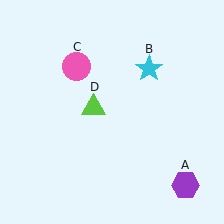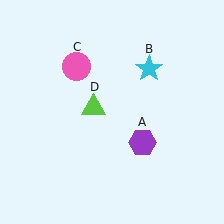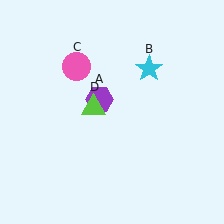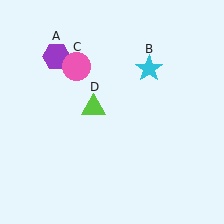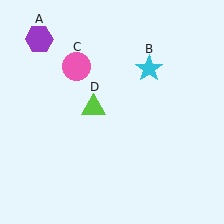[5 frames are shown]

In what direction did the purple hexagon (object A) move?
The purple hexagon (object A) moved up and to the left.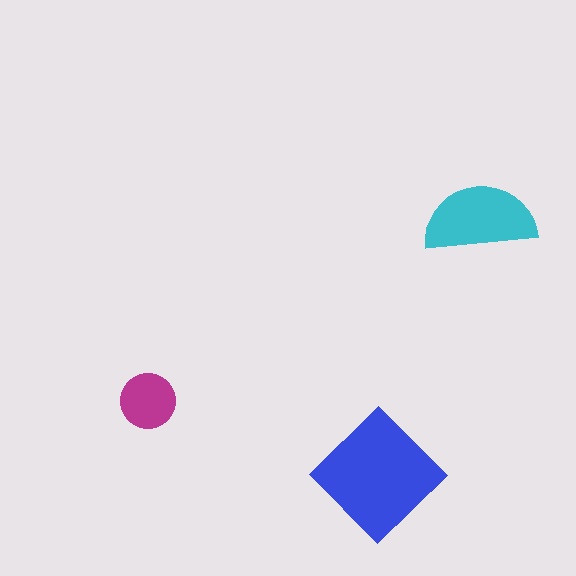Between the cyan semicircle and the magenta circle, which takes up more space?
The cyan semicircle.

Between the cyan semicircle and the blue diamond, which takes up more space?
The blue diamond.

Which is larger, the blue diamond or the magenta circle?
The blue diamond.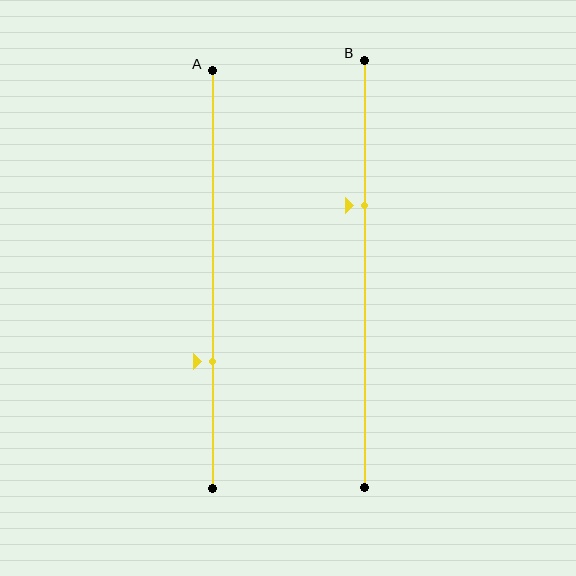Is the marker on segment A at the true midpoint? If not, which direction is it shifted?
No, the marker on segment A is shifted downward by about 19% of the segment length.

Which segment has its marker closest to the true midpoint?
Segment B has its marker closest to the true midpoint.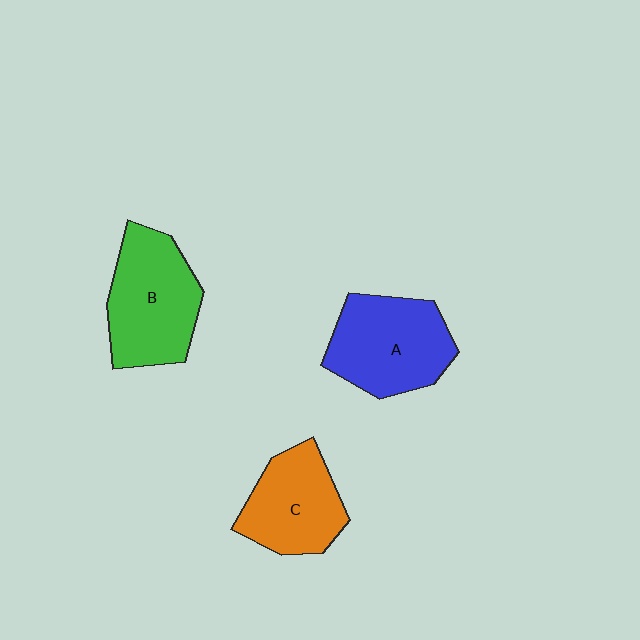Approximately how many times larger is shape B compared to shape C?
Approximately 1.2 times.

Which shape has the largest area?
Shape B (green).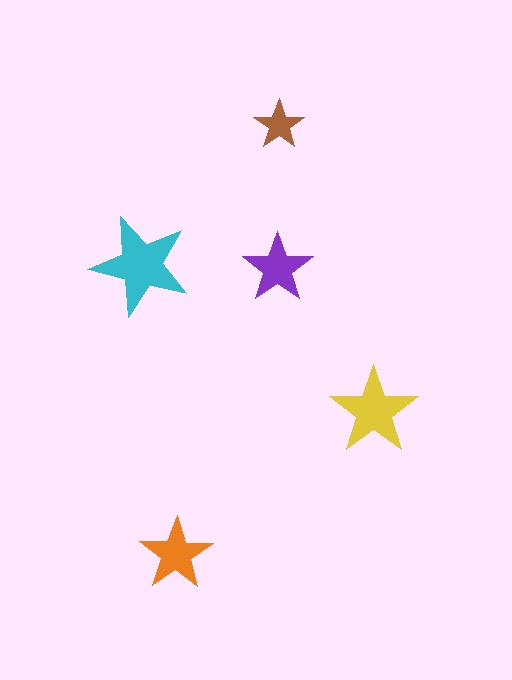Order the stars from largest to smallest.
the cyan one, the yellow one, the orange one, the purple one, the brown one.